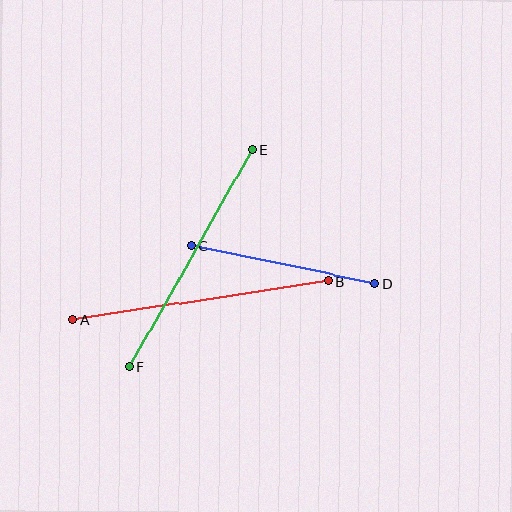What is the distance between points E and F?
The distance is approximately 249 pixels.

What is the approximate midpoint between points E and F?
The midpoint is at approximately (191, 258) pixels.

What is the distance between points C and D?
The distance is approximately 187 pixels.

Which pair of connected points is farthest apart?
Points A and B are farthest apart.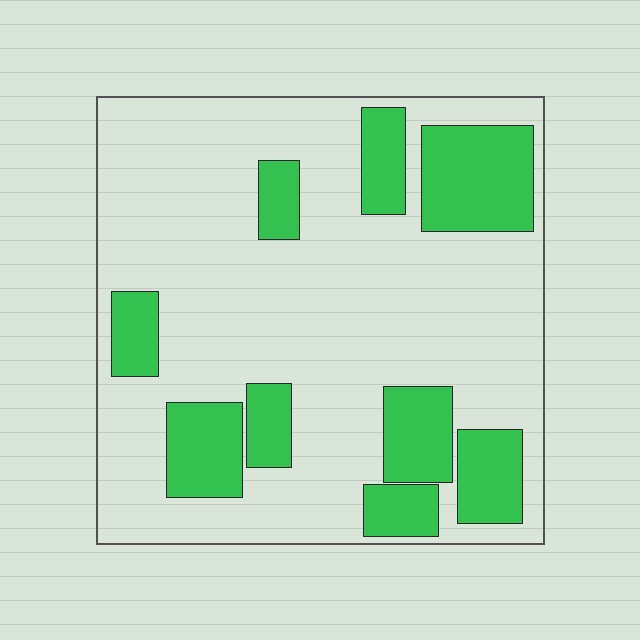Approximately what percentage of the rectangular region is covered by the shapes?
Approximately 25%.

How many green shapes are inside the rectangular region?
9.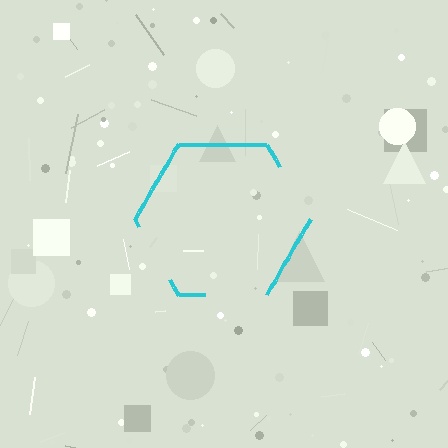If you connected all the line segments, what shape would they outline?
They would outline a hexagon.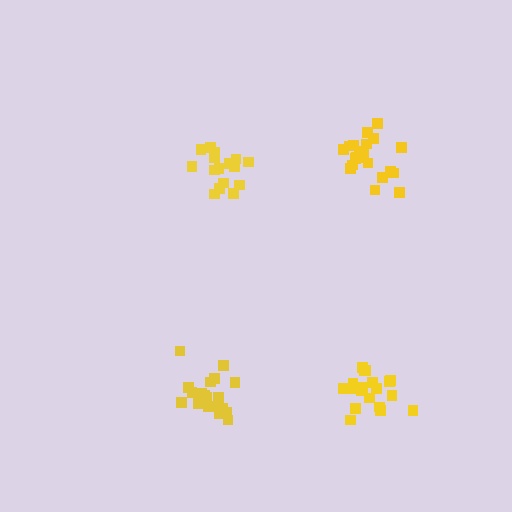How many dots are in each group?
Group 1: 21 dots, Group 2: 16 dots, Group 3: 19 dots, Group 4: 21 dots (77 total).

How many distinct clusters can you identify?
There are 4 distinct clusters.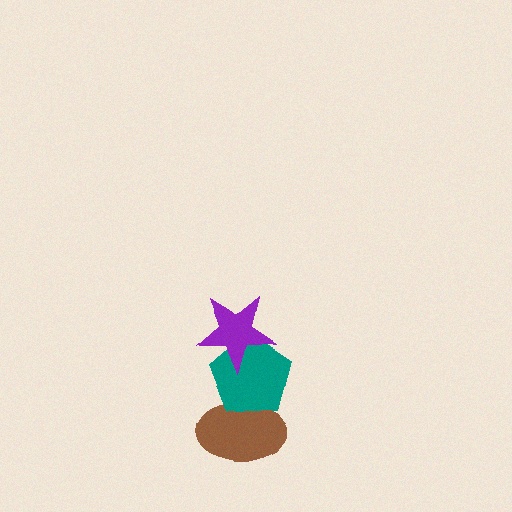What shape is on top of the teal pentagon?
The purple star is on top of the teal pentagon.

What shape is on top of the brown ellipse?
The teal pentagon is on top of the brown ellipse.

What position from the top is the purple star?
The purple star is 1st from the top.